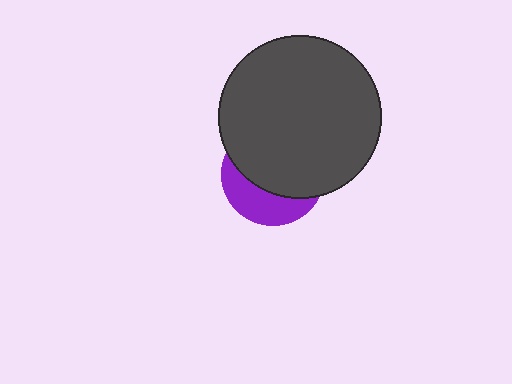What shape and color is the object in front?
The object in front is a dark gray circle.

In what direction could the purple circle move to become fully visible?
The purple circle could move down. That would shift it out from behind the dark gray circle entirely.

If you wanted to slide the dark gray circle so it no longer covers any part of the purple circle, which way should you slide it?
Slide it up — that is the most direct way to separate the two shapes.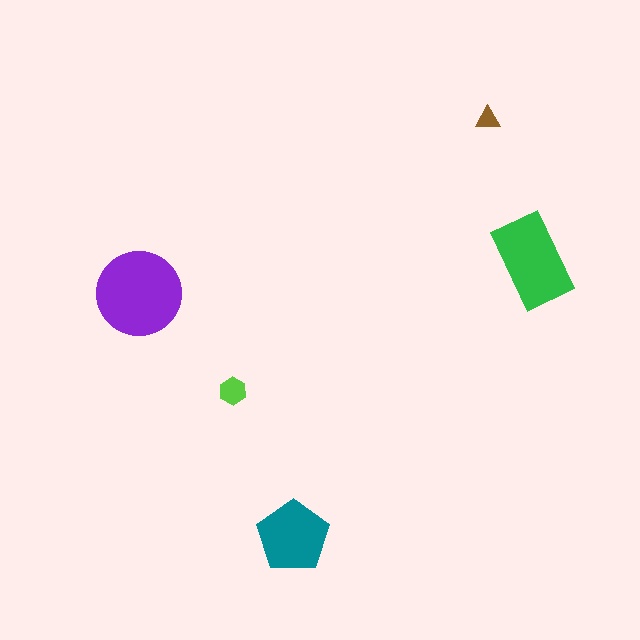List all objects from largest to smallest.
The purple circle, the green rectangle, the teal pentagon, the lime hexagon, the brown triangle.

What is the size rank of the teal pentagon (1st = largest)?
3rd.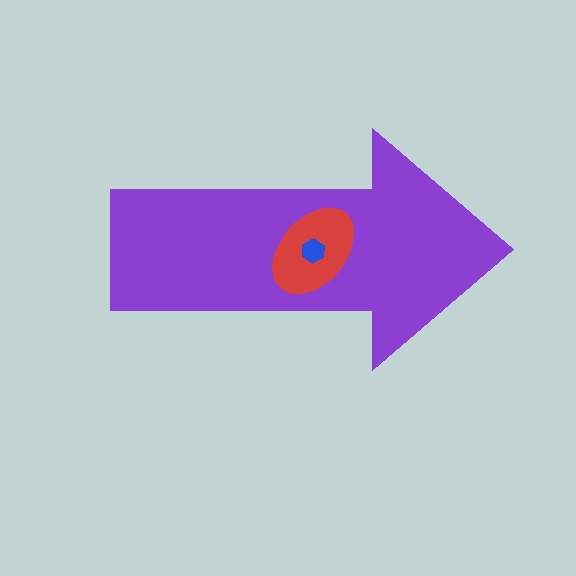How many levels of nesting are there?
3.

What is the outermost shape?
The purple arrow.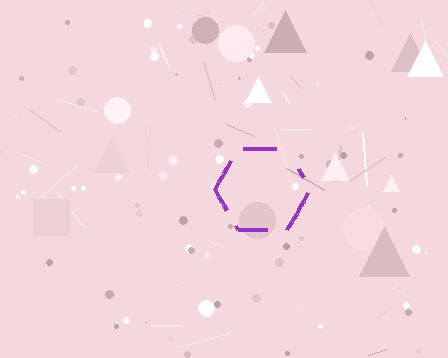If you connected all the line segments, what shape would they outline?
They would outline a hexagon.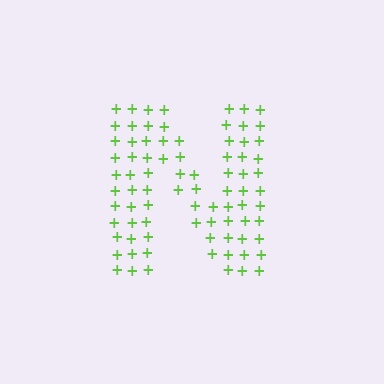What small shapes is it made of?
It is made of small plus signs.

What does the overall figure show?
The overall figure shows the letter N.